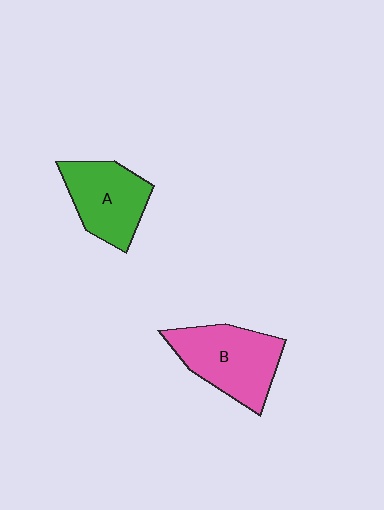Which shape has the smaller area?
Shape A (green).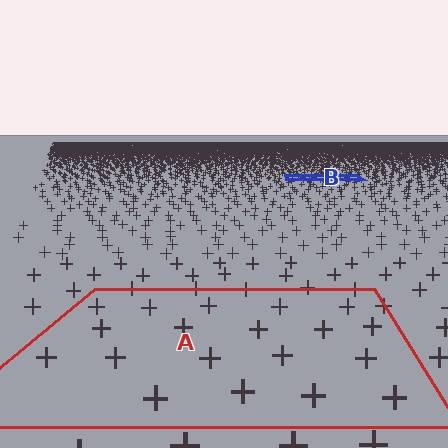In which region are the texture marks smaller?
The texture marks are smaller in region B, because it is farther away.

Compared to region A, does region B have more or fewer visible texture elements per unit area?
Region B has more texture elements per unit area — they are packed more densely because it is farther away.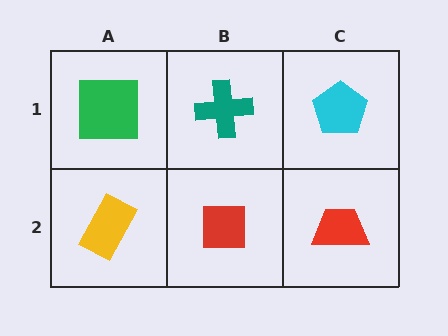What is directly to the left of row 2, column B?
A yellow rectangle.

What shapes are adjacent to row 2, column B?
A teal cross (row 1, column B), a yellow rectangle (row 2, column A), a red trapezoid (row 2, column C).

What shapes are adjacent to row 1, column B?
A red square (row 2, column B), a green square (row 1, column A), a cyan pentagon (row 1, column C).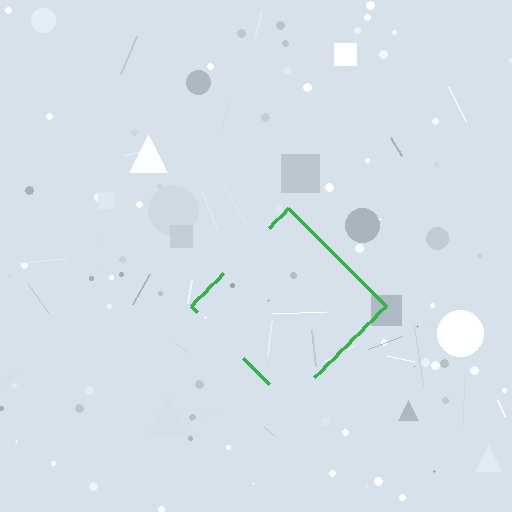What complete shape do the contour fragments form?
The contour fragments form a diamond.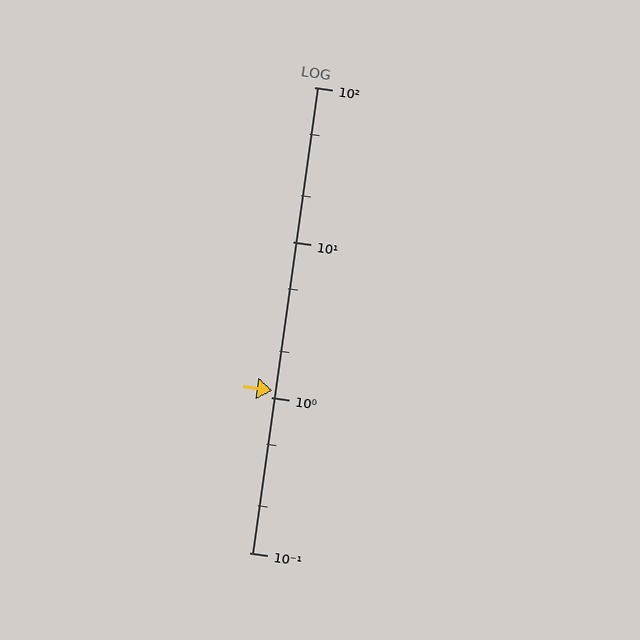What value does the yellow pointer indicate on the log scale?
The pointer indicates approximately 1.1.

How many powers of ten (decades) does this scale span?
The scale spans 3 decades, from 0.1 to 100.